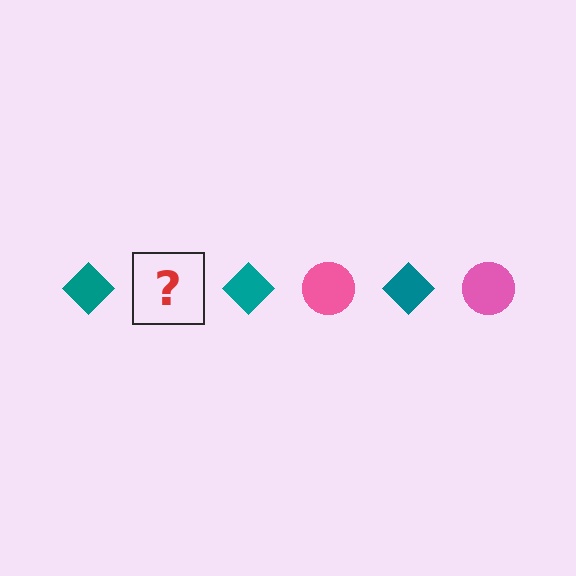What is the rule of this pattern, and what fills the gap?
The rule is that the pattern alternates between teal diamond and pink circle. The gap should be filled with a pink circle.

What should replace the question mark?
The question mark should be replaced with a pink circle.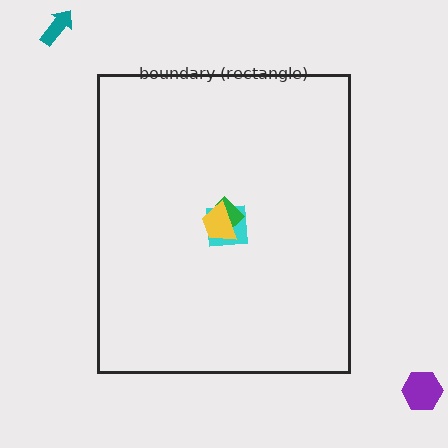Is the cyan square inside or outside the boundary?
Inside.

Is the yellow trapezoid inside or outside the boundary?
Inside.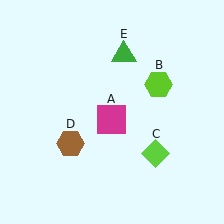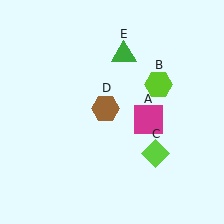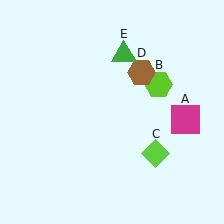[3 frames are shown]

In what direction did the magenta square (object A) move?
The magenta square (object A) moved right.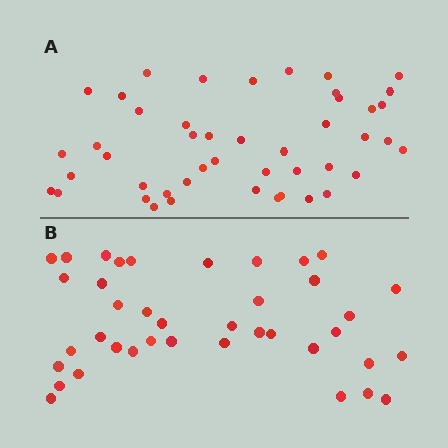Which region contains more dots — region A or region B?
Region A (the top region) has more dots.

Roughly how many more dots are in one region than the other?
Region A has roughly 8 or so more dots than region B.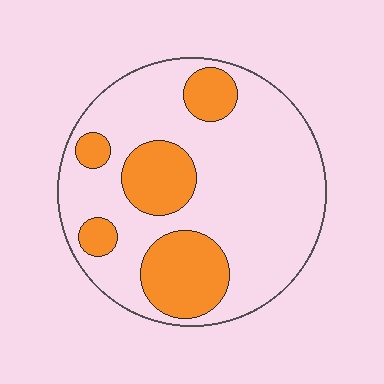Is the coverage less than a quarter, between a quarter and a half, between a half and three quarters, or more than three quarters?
Between a quarter and a half.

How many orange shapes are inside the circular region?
5.